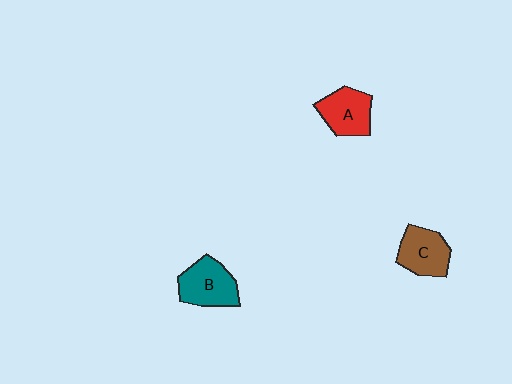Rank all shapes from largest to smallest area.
From largest to smallest: B (teal), A (red), C (brown).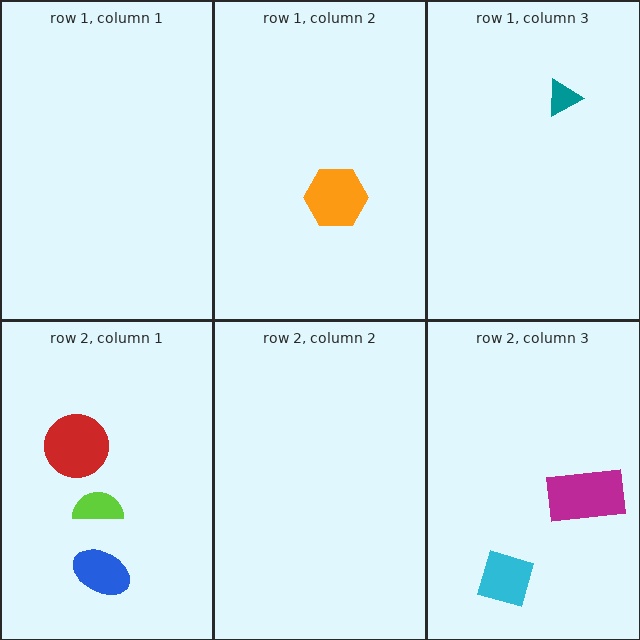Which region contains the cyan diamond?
The row 2, column 3 region.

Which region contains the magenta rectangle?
The row 2, column 3 region.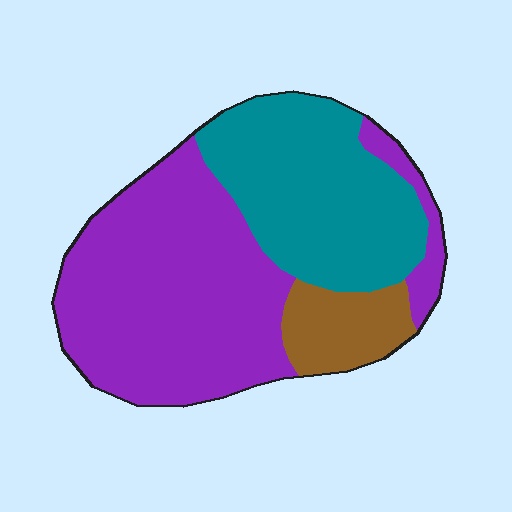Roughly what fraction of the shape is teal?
Teal takes up about one third (1/3) of the shape.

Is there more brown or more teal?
Teal.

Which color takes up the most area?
Purple, at roughly 55%.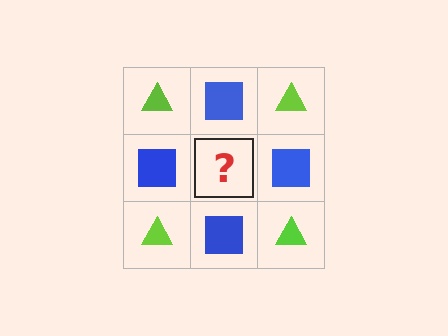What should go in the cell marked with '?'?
The missing cell should contain a lime triangle.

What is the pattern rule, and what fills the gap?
The rule is that it alternates lime triangle and blue square in a checkerboard pattern. The gap should be filled with a lime triangle.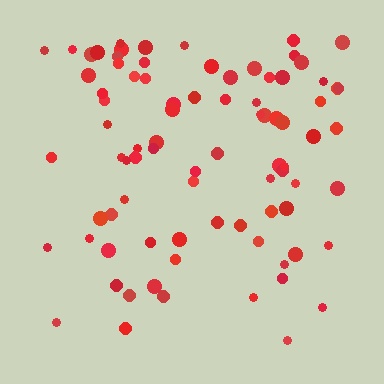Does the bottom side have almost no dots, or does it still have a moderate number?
Still a moderate number, just noticeably fewer than the top.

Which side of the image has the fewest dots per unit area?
The bottom.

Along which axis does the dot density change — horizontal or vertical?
Vertical.